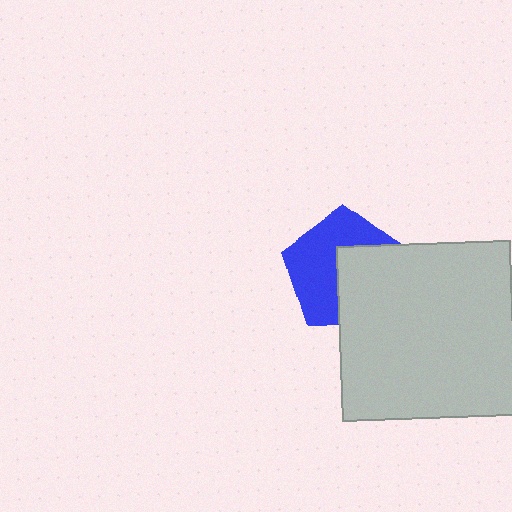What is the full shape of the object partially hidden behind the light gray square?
The partially hidden object is a blue pentagon.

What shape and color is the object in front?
The object in front is a light gray square.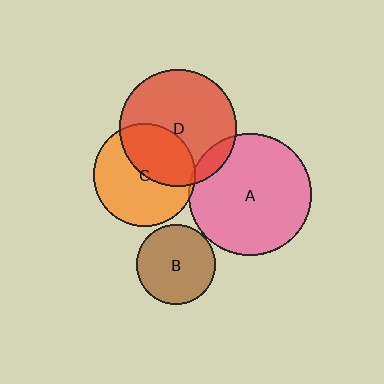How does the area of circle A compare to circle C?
Approximately 1.4 times.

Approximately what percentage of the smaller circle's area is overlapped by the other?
Approximately 5%.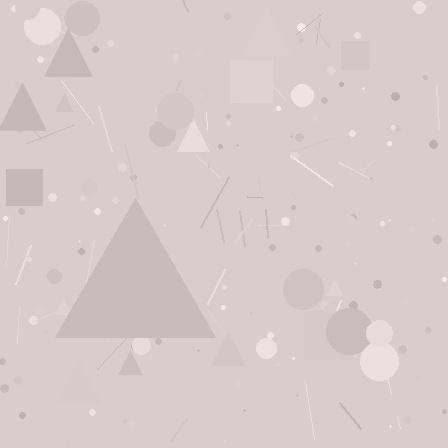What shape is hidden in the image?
A triangle is hidden in the image.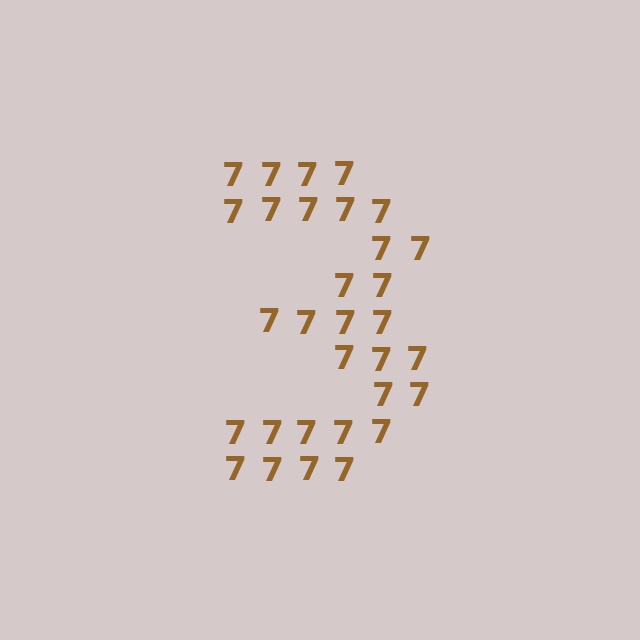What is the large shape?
The large shape is the digit 3.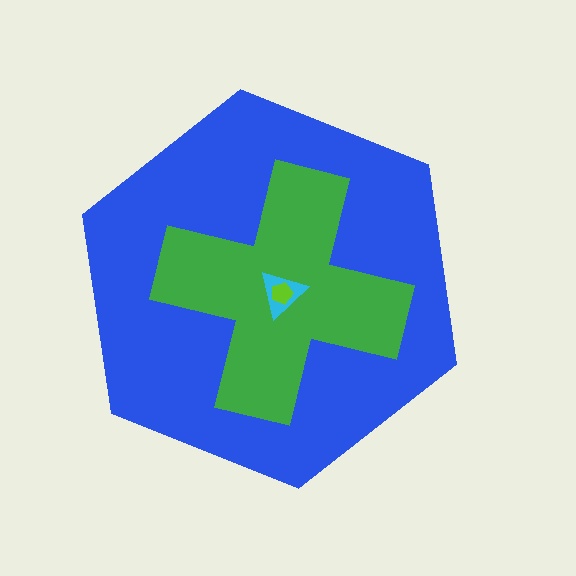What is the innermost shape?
The lime pentagon.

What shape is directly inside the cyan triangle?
The lime pentagon.